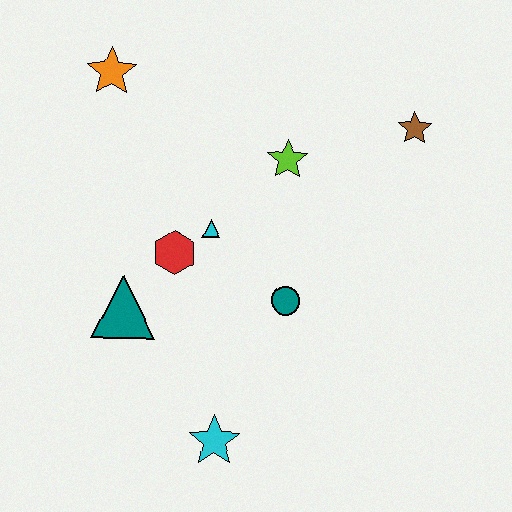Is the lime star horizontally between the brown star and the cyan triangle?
Yes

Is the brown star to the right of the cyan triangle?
Yes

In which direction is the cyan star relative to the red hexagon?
The cyan star is below the red hexagon.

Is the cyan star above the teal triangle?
No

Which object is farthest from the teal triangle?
The brown star is farthest from the teal triangle.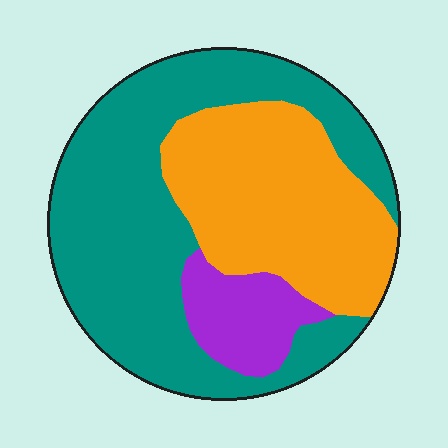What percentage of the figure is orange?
Orange takes up between a quarter and a half of the figure.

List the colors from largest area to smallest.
From largest to smallest: teal, orange, purple.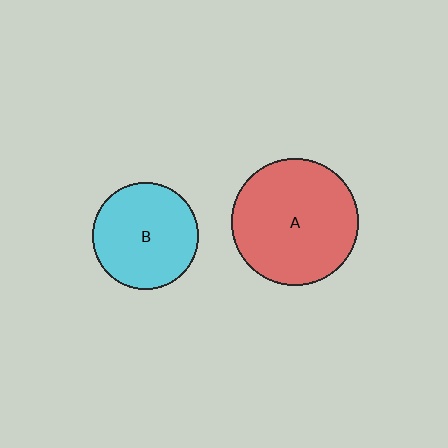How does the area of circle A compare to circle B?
Approximately 1.4 times.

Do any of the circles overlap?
No, none of the circles overlap.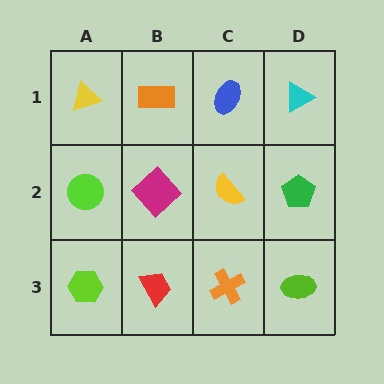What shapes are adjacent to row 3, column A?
A lime circle (row 2, column A), a red trapezoid (row 3, column B).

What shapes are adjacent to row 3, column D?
A green pentagon (row 2, column D), an orange cross (row 3, column C).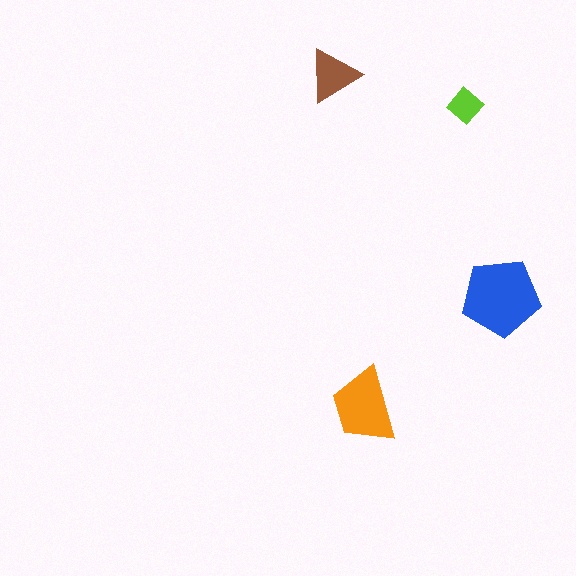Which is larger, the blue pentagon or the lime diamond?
The blue pentagon.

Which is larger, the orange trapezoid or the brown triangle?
The orange trapezoid.